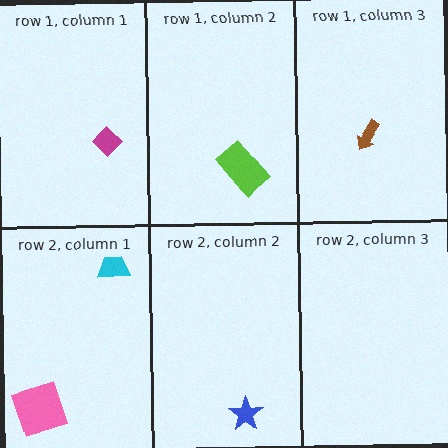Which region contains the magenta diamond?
The row 1, column 1 region.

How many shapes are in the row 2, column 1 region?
2.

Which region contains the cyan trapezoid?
The row 2, column 1 region.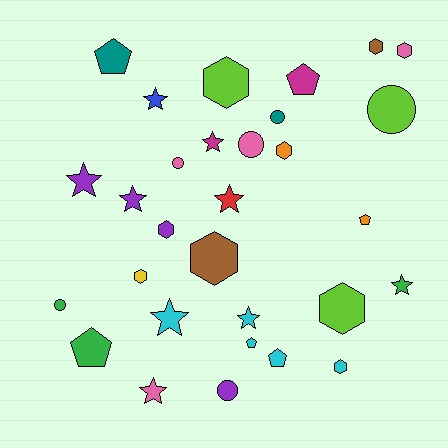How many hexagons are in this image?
There are 9 hexagons.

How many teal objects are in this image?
There are 2 teal objects.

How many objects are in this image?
There are 30 objects.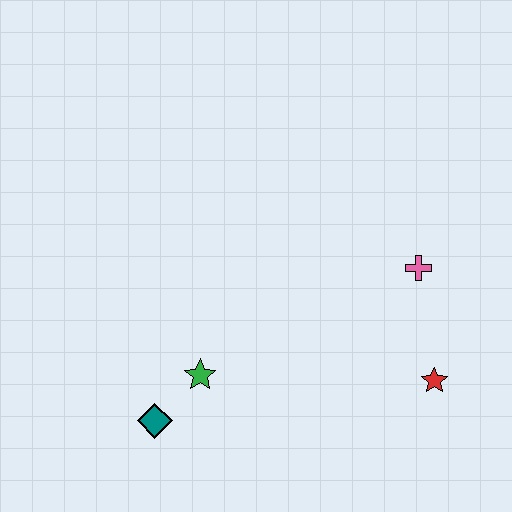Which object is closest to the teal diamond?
The green star is closest to the teal diamond.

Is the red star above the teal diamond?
Yes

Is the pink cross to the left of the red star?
Yes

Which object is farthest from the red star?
The teal diamond is farthest from the red star.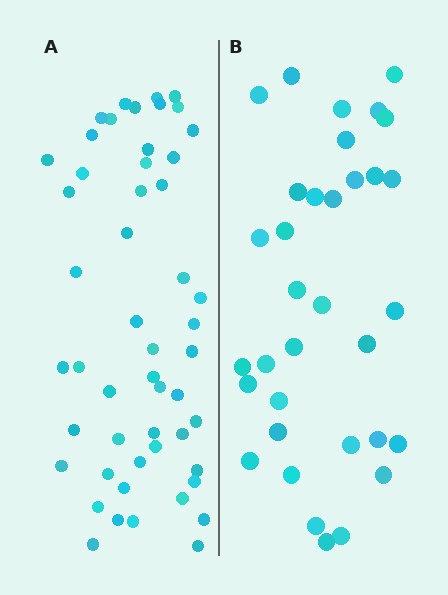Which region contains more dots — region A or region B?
Region A (the left region) has more dots.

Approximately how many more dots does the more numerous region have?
Region A has approximately 15 more dots than region B.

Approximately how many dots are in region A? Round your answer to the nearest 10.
About 50 dots. (The exact count is 51, which rounds to 50.)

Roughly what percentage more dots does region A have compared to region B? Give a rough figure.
About 50% more.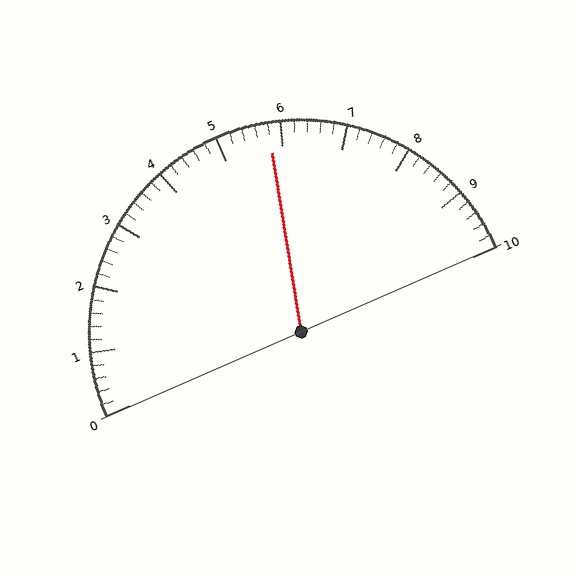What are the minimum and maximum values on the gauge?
The gauge ranges from 0 to 10.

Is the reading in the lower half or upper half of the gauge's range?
The reading is in the upper half of the range (0 to 10).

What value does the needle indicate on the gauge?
The needle indicates approximately 5.8.